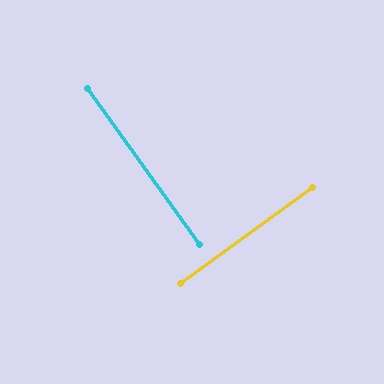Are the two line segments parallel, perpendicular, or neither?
Perpendicular — they meet at approximately 89°.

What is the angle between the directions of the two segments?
Approximately 89 degrees.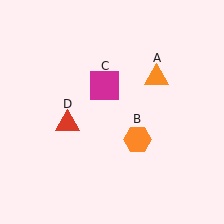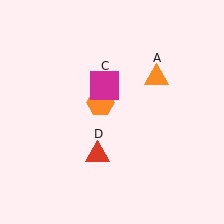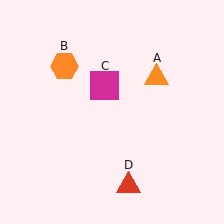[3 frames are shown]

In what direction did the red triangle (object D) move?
The red triangle (object D) moved down and to the right.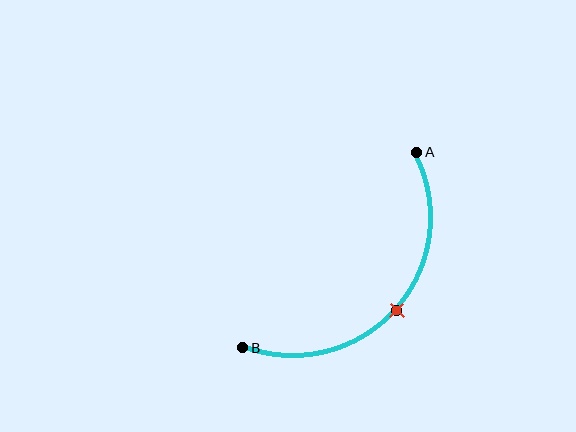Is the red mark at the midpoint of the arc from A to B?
Yes. The red mark lies on the arc at equal arc-length from both A and B — it is the arc midpoint.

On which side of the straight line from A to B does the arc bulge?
The arc bulges below and to the right of the straight line connecting A and B.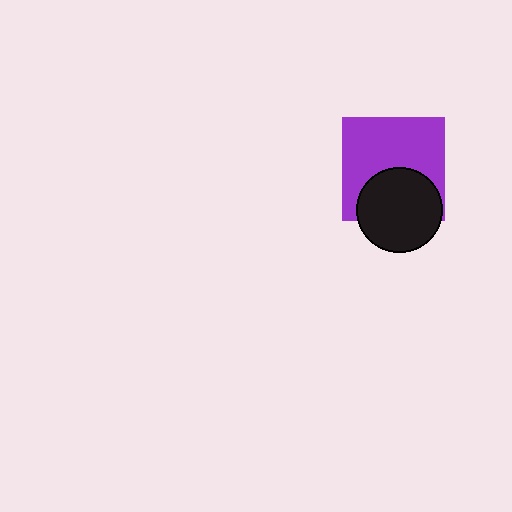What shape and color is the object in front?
The object in front is a black circle.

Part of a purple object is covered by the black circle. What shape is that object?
It is a square.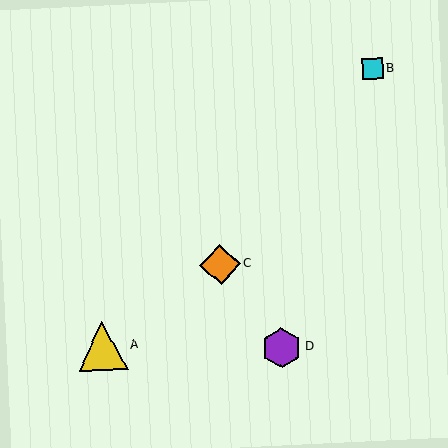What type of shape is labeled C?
Shape C is an orange diamond.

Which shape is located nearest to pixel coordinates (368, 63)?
The cyan square (labeled B) at (373, 69) is nearest to that location.